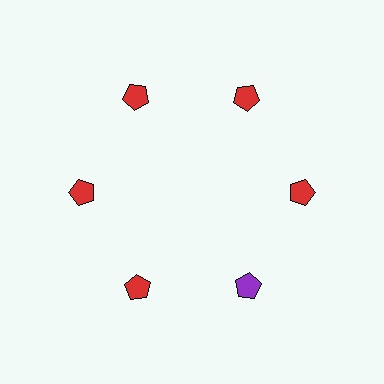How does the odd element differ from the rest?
It has a different color: purple instead of red.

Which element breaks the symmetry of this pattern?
The purple pentagon at roughly the 5 o'clock position breaks the symmetry. All other shapes are red pentagons.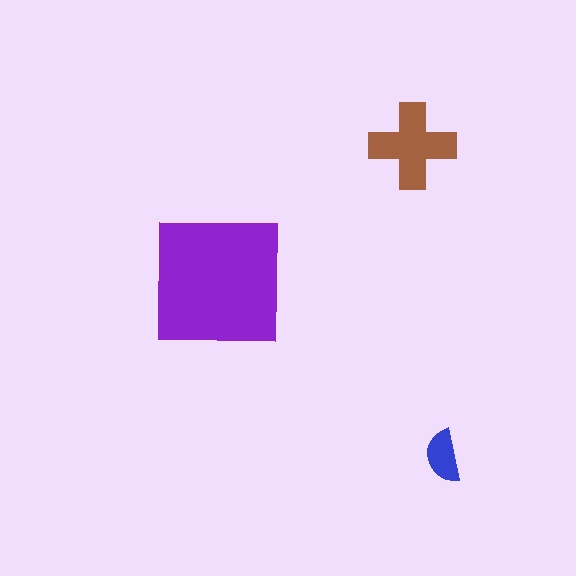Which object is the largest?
The purple square.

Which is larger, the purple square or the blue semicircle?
The purple square.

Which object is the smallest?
The blue semicircle.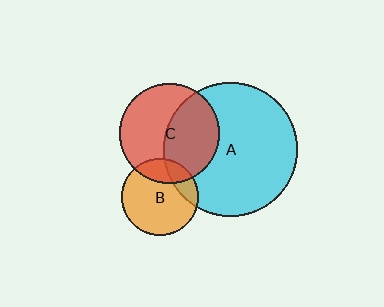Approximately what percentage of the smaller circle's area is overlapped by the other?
Approximately 45%.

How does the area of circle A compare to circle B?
Approximately 3.0 times.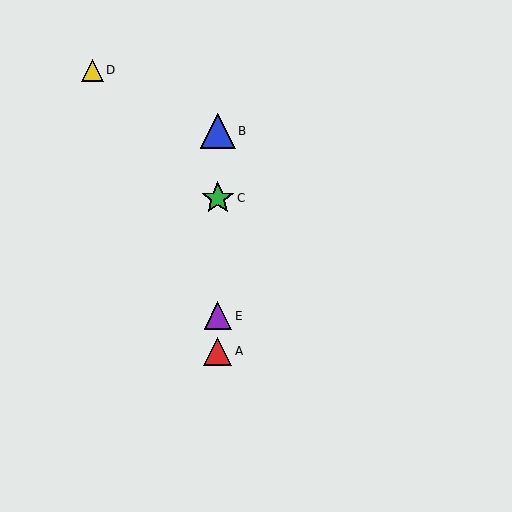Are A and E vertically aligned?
Yes, both are at x≈218.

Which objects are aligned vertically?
Objects A, B, C, E are aligned vertically.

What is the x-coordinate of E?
Object E is at x≈218.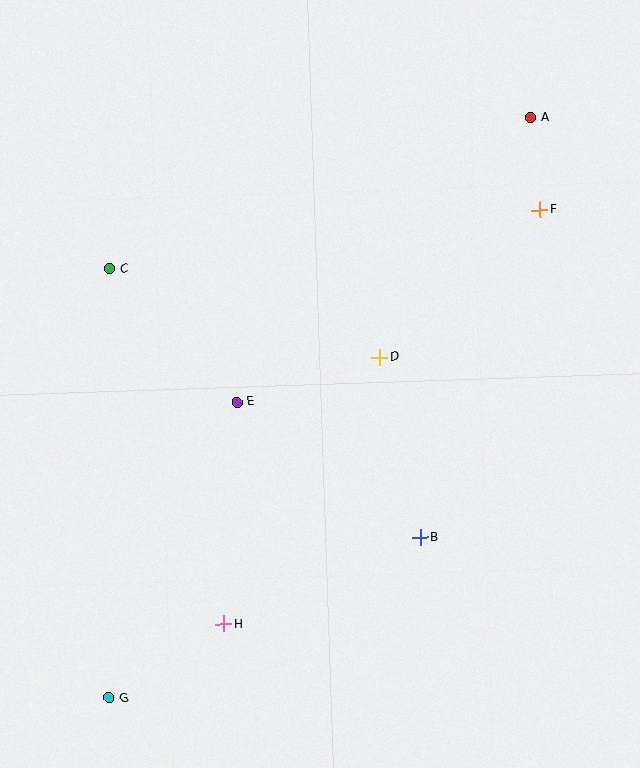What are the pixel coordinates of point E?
Point E is at (237, 402).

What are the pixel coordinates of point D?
Point D is at (380, 357).